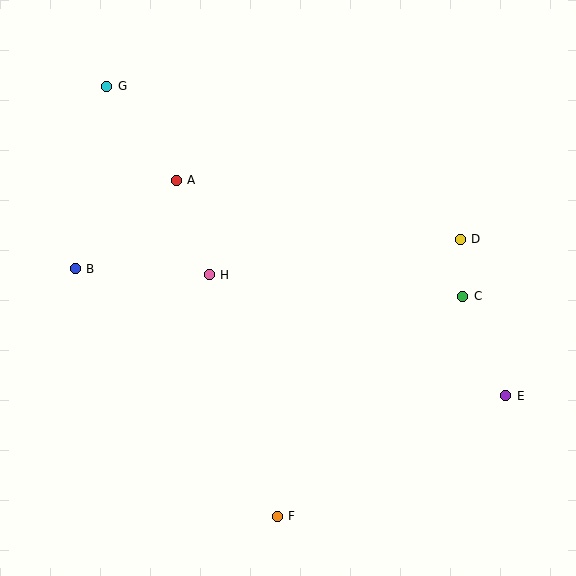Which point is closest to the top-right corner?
Point D is closest to the top-right corner.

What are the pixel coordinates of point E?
Point E is at (506, 396).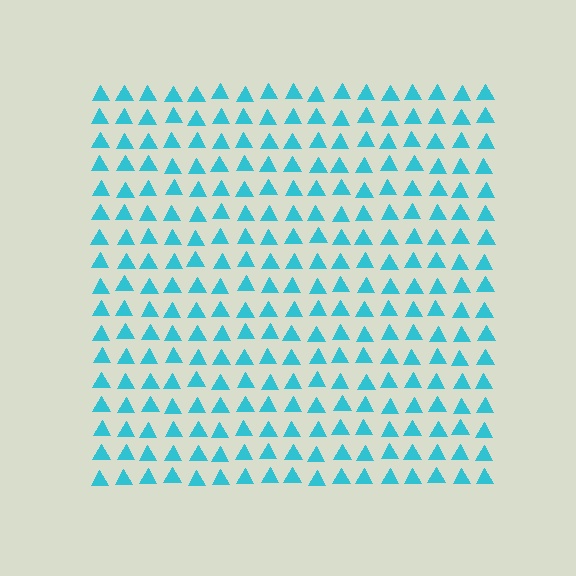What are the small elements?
The small elements are triangles.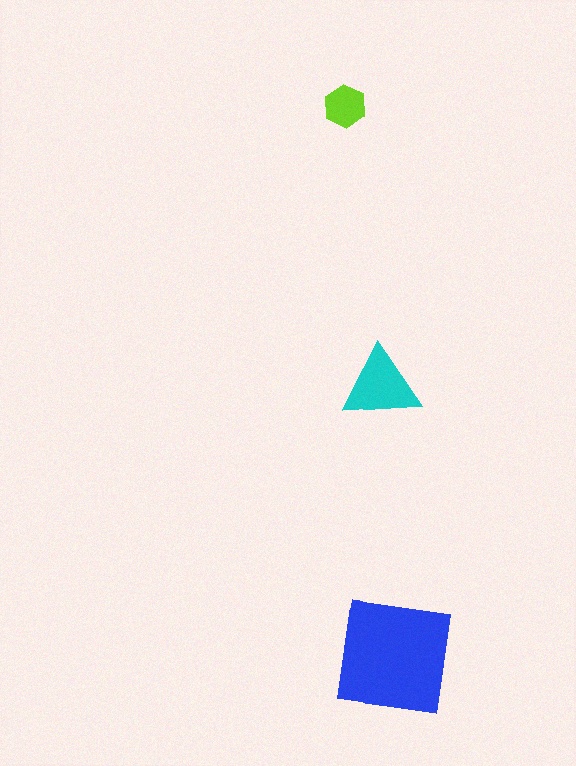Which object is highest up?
The lime hexagon is topmost.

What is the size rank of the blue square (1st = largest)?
1st.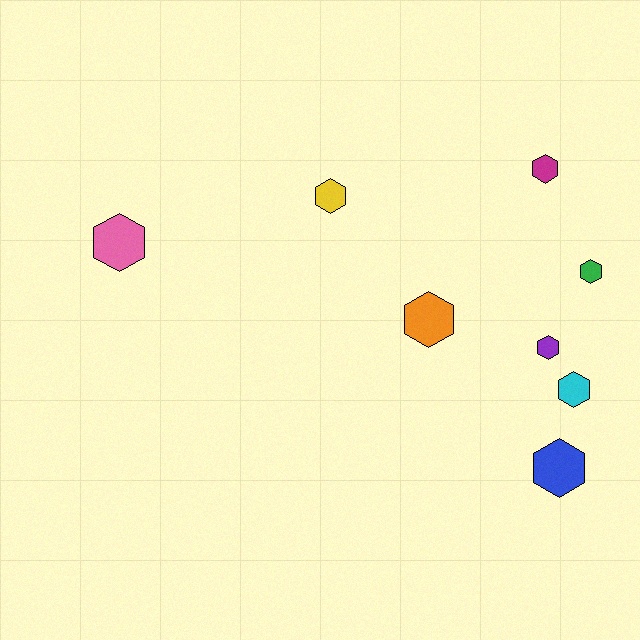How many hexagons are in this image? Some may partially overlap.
There are 8 hexagons.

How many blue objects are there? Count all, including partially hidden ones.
There is 1 blue object.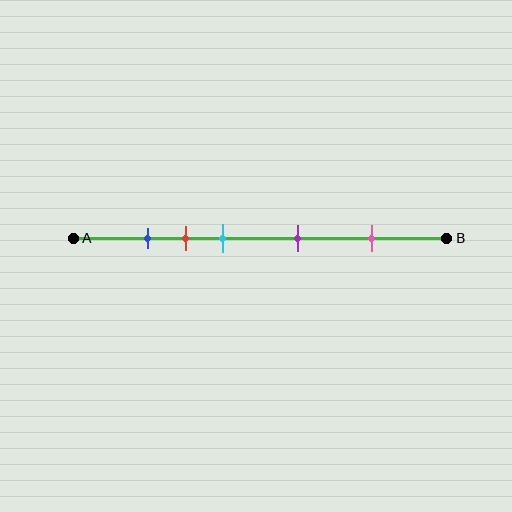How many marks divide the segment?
There are 5 marks dividing the segment.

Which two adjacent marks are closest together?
The blue and red marks are the closest adjacent pair.